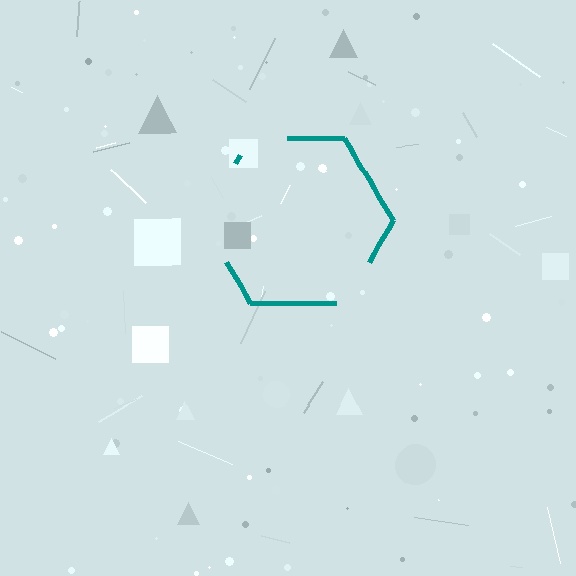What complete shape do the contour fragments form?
The contour fragments form a hexagon.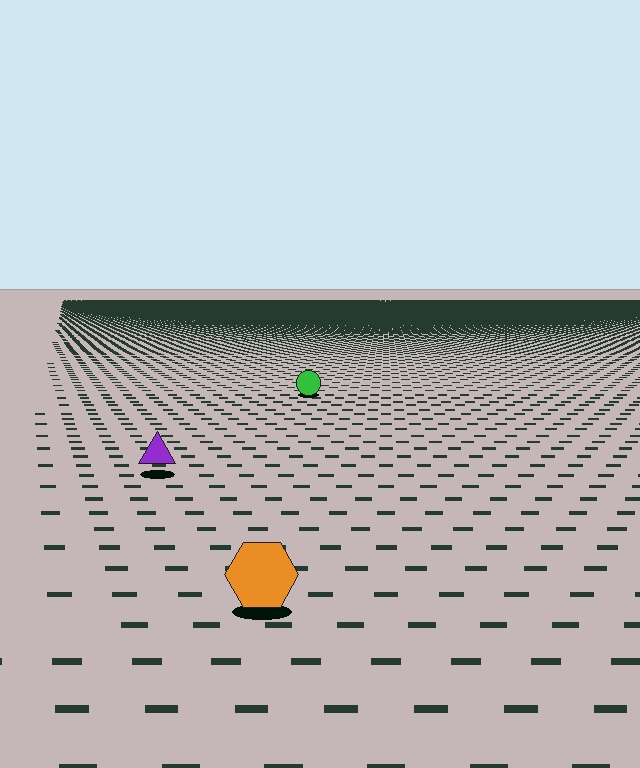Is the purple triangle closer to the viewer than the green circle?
Yes. The purple triangle is closer — you can tell from the texture gradient: the ground texture is coarser near it.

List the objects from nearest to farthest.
From nearest to farthest: the orange hexagon, the purple triangle, the green circle.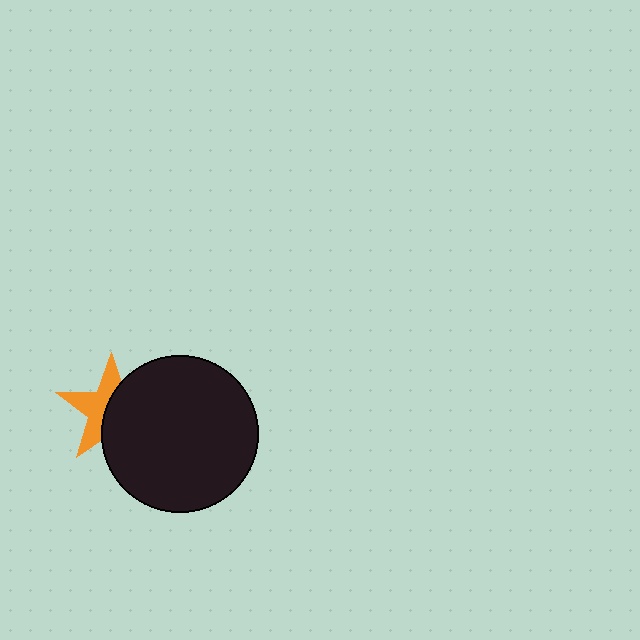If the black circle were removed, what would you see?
You would see the complete orange star.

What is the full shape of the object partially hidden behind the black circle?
The partially hidden object is an orange star.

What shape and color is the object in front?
The object in front is a black circle.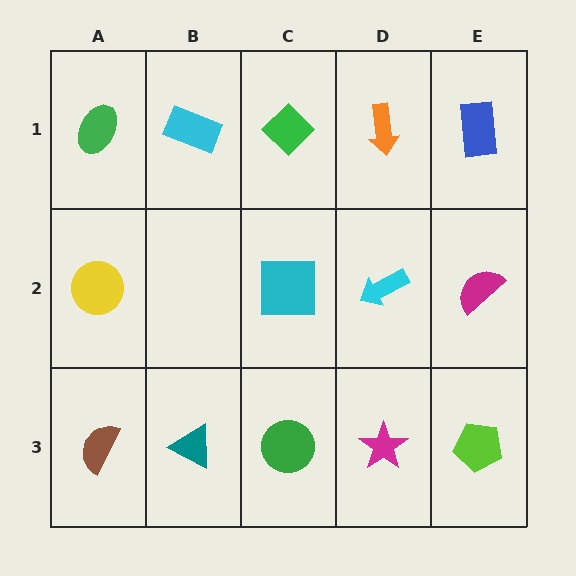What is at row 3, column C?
A green circle.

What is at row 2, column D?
A cyan arrow.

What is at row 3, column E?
A lime pentagon.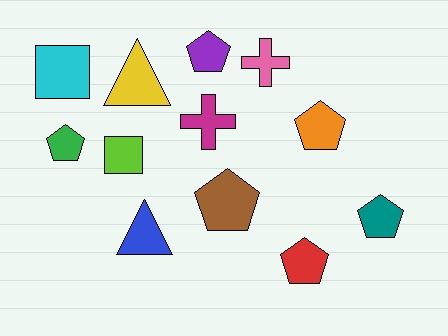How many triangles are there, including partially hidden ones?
There are 2 triangles.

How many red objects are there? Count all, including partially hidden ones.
There is 1 red object.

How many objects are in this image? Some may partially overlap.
There are 12 objects.